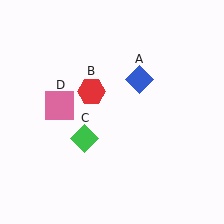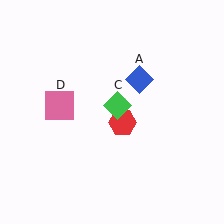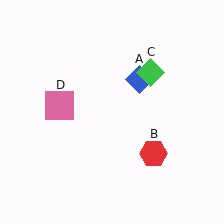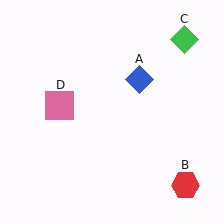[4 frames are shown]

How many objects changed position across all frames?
2 objects changed position: red hexagon (object B), green diamond (object C).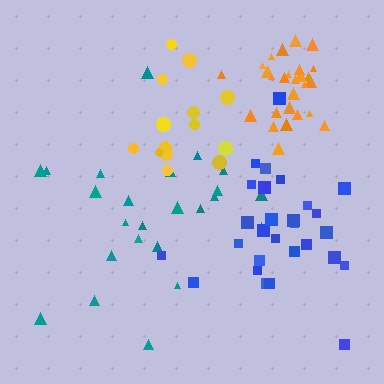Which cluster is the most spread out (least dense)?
Teal.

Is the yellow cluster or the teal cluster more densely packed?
Yellow.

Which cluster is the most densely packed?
Orange.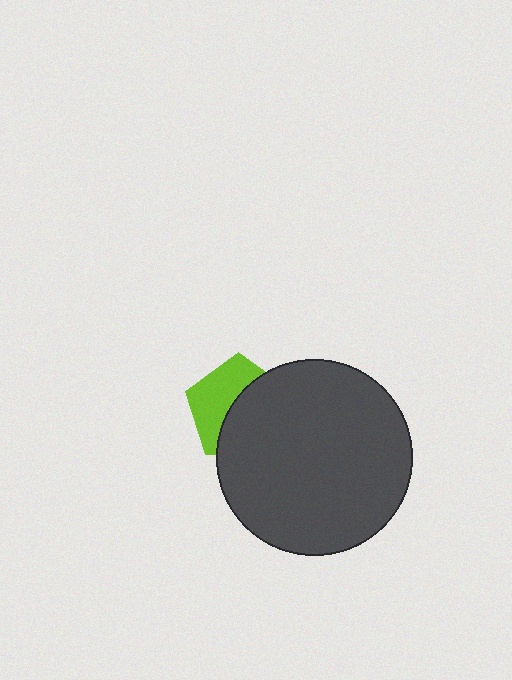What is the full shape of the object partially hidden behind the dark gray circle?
The partially hidden object is a lime pentagon.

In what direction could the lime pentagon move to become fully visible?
The lime pentagon could move left. That would shift it out from behind the dark gray circle entirely.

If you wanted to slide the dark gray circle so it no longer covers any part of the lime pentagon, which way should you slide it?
Slide it right — that is the most direct way to separate the two shapes.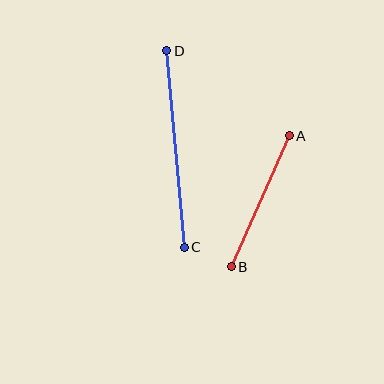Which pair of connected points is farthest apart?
Points C and D are farthest apart.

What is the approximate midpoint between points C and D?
The midpoint is at approximately (175, 149) pixels.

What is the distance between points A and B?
The distance is approximately 144 pixels.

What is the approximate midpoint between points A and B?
The midpoint is at approximately (260, 201) pixels.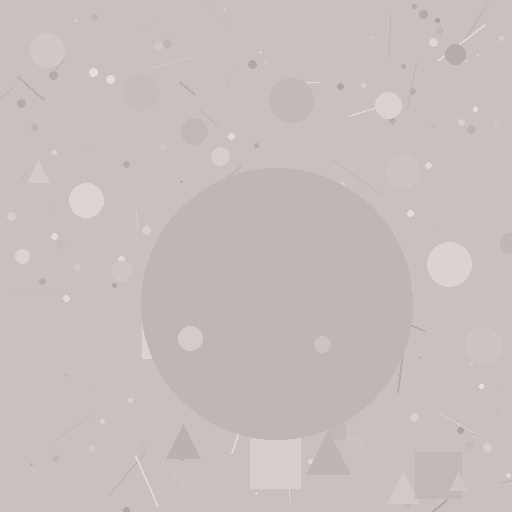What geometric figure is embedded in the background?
A circle is embedded in the background.